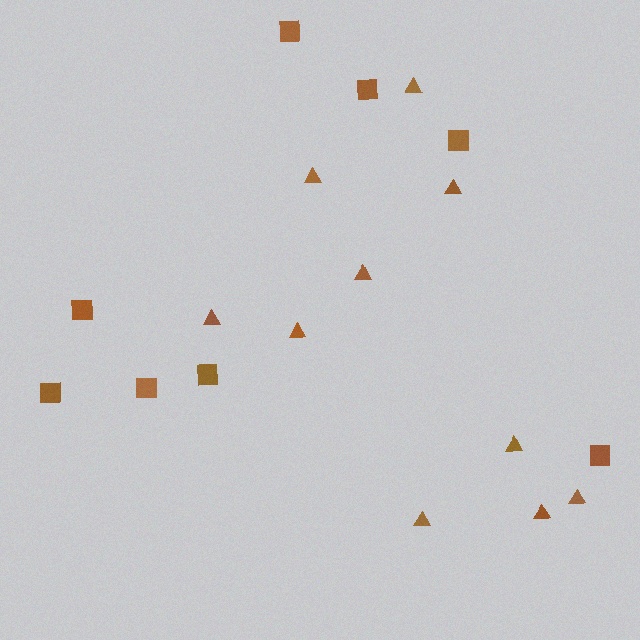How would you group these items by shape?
There are 2 groups: one group of squares (8) and one group of triangles (10).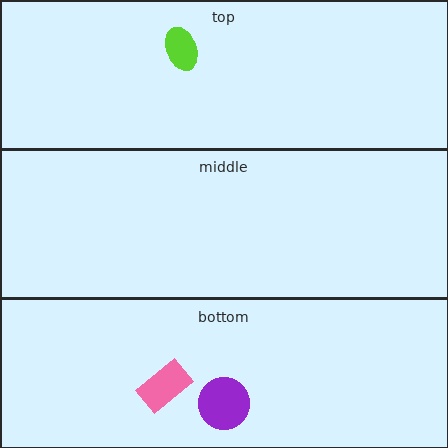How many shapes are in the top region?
1.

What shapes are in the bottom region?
The pink rectangle, the purple circle.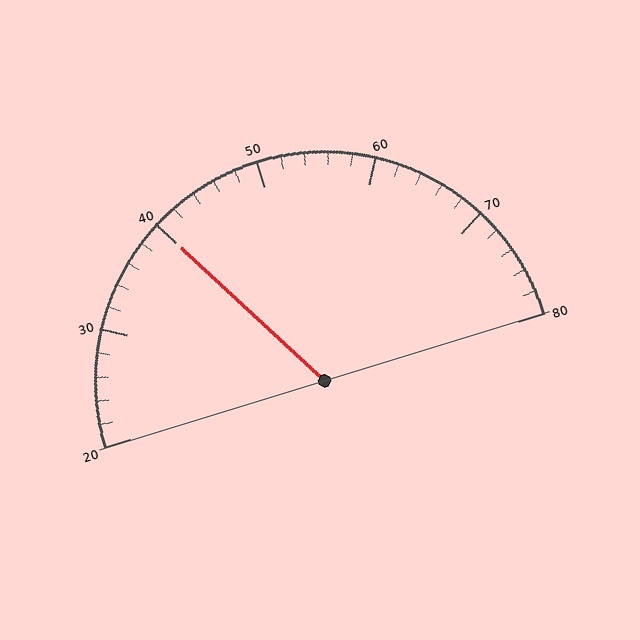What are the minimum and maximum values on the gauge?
The gauge ranges from 20 to 80.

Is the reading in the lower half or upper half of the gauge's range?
The reading is in the lower half of the range (20 to 80).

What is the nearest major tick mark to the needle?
The nearest major tick mark is 40.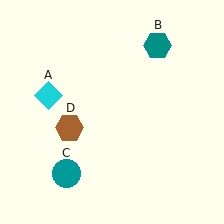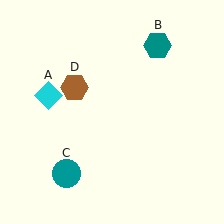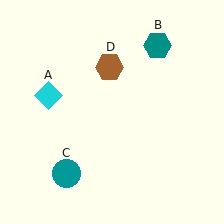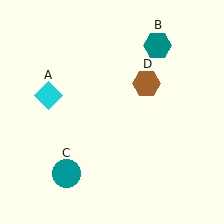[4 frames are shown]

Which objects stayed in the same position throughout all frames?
Cyan diamond (object A) and teal hexagon (object B) and teal circle (object C) remained stationary.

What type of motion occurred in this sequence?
The brown hexagon (object D) rotated clockwise around the center of the scene.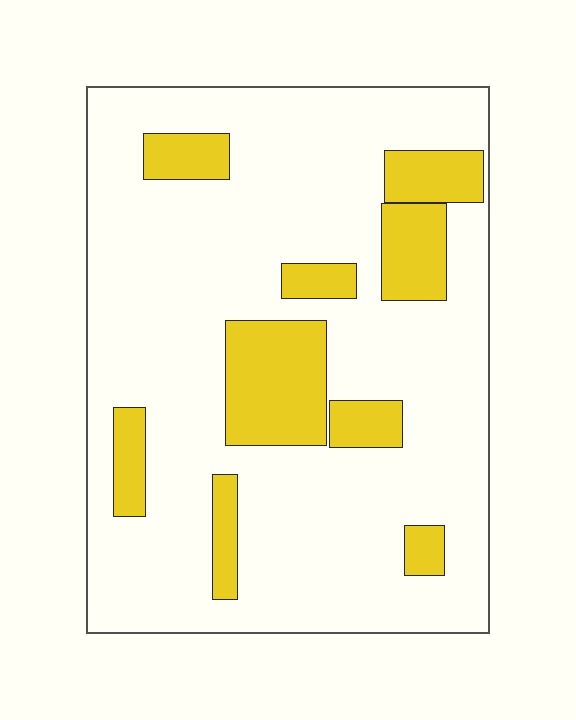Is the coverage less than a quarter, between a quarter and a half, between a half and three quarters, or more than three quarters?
Less than a quarter.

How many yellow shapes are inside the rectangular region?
9.